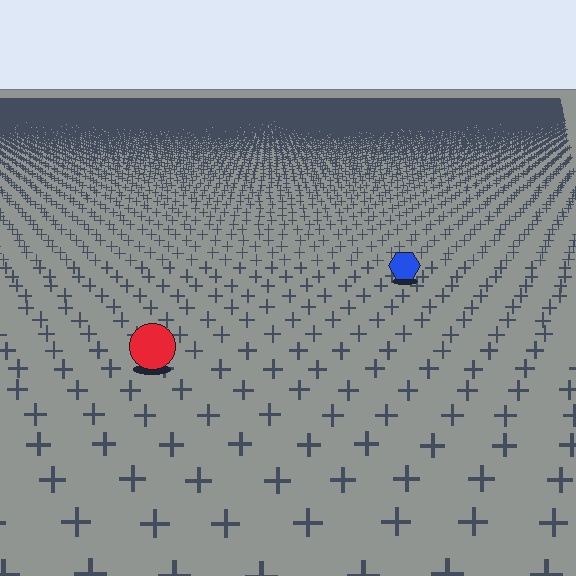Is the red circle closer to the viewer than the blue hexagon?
Yes. The red circle is closer — you can tell from the texture gradient: the ground texture is coarser near it.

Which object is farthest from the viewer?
The blue hexagon is farthest from the viewer. It appears smaller and the ground texture around it is denser.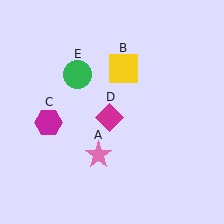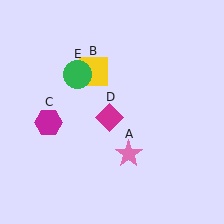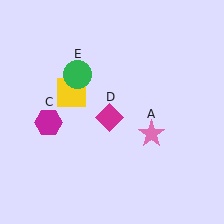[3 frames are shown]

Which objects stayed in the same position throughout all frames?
Magenta hexagon (object C) and magenta diamond (object D) and green circle (object E) remained stationary.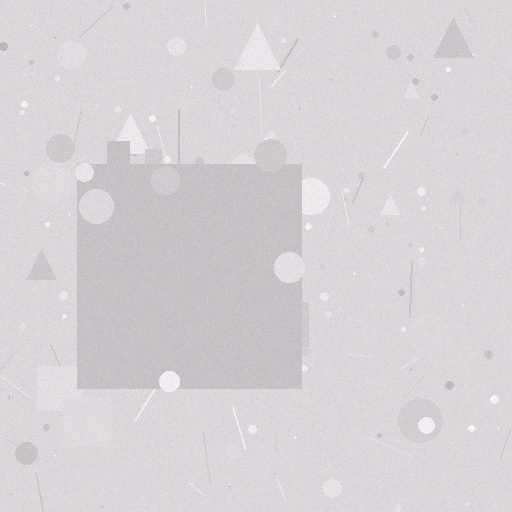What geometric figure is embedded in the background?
A square is embedded in the background.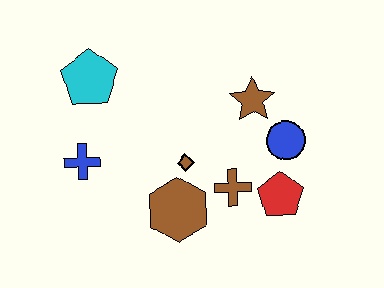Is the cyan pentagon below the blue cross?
No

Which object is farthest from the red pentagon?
The cyan pentagon is farthest from the red pentagon.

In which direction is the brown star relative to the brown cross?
The brown star is above the brown cross.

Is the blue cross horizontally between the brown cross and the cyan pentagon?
No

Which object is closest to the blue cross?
The cyan pentagon is closest to the blue cross.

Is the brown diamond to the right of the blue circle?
No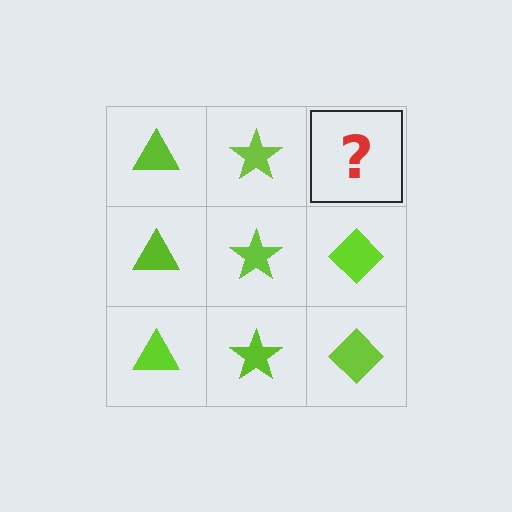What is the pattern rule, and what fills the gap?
The rule is that each column has a consistent shape. The gap should be filled with a lime diamond.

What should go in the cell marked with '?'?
The missing cell should contain a lime diamond.